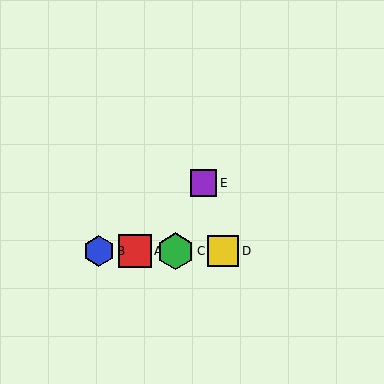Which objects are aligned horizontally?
Objects A, B, C, D are aligned horizontally.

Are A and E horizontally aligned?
No, A is at y≈251 and E is at y≈183.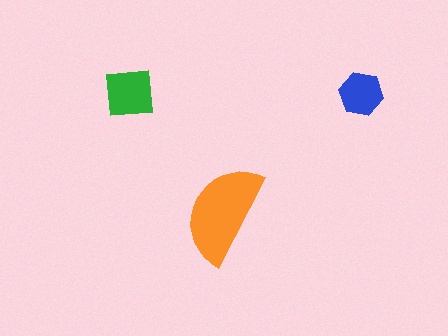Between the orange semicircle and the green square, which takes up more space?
The orange semicircle.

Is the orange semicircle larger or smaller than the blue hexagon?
Larger.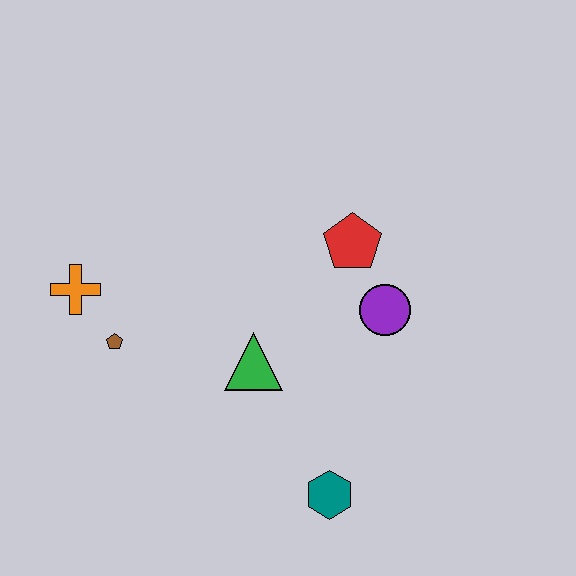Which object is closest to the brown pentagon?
The orange cross is closest to the brown pentagon.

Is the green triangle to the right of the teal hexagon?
No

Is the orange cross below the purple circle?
No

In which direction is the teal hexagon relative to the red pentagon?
The teal hexagon is below the red pentagon.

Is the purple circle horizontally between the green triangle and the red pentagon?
No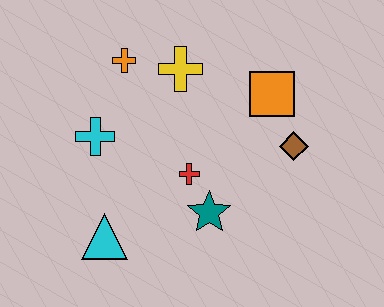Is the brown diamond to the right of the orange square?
Yes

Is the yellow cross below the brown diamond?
No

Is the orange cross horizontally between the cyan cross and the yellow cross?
Yes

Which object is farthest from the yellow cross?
The cyan triangle is farthest from the yellow cross.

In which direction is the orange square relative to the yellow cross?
The orange square is to the right of the yellow cross.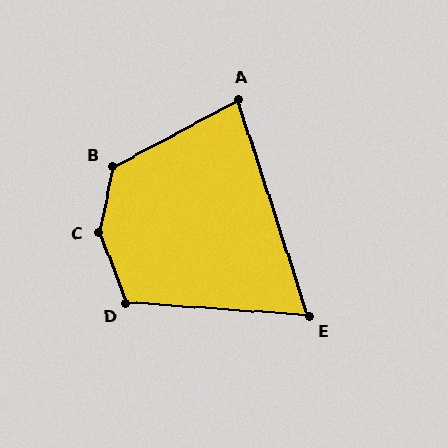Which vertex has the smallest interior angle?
E, at approximately 68 degrees.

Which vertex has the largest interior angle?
C, at approximately 147 degrees.